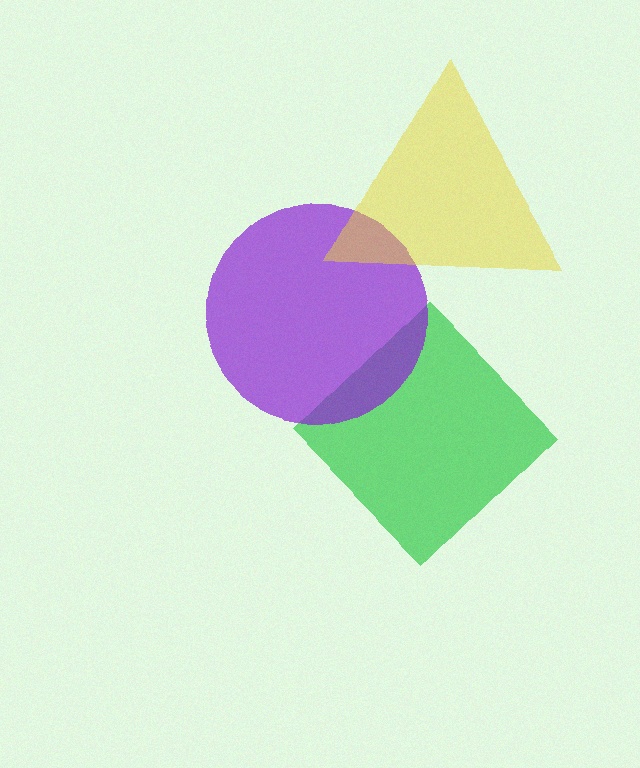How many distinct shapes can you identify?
There are 3 distinct shapes: a green diamond, a purple circle, a yellow triangle.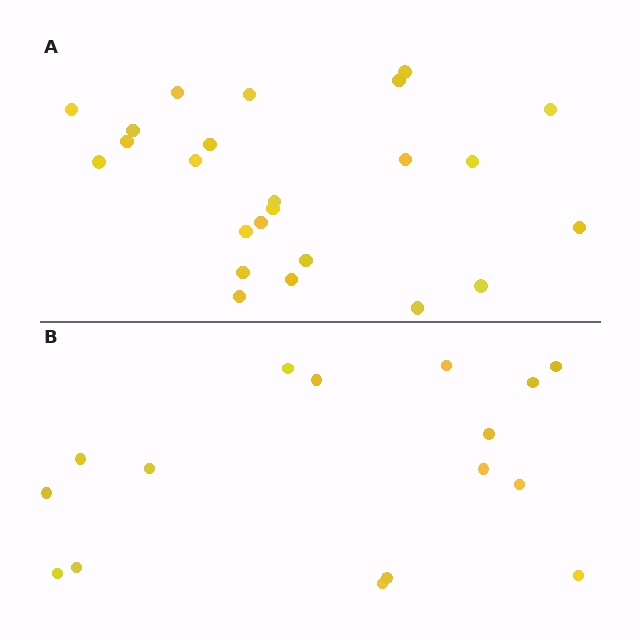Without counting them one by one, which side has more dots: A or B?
Region A (the top region) has more dots.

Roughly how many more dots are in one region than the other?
Region A has roughly 8 or so more dots than region B.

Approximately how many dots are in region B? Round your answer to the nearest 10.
About 20 dots. (The exact count is 16, which rounds to 20.)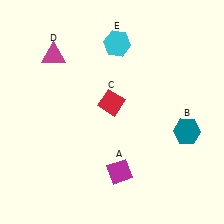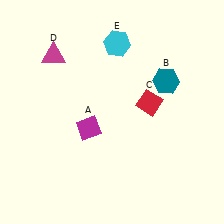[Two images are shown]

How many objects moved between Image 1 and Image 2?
3 objects moved between the two images.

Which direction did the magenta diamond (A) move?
The magenta diamond (A) moved up.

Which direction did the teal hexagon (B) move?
The teal hexagon (B) moved up.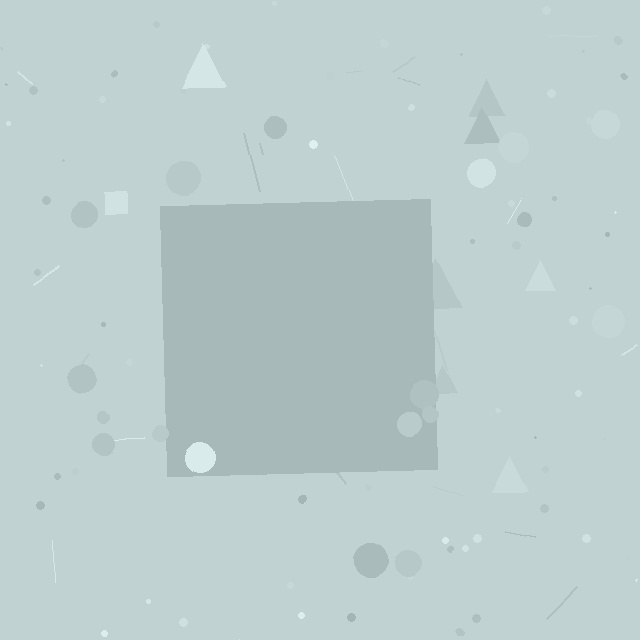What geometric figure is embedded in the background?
A square is embedded in the background.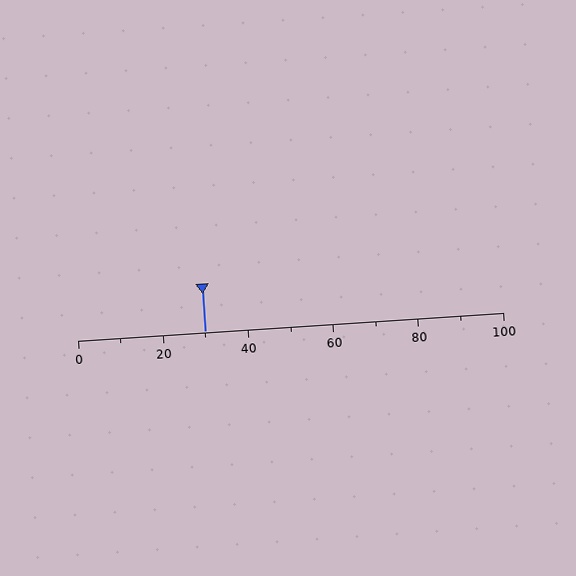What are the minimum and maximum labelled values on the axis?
The axis runs from 0 to 100.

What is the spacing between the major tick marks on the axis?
The major ticks are spaced 20 apart.